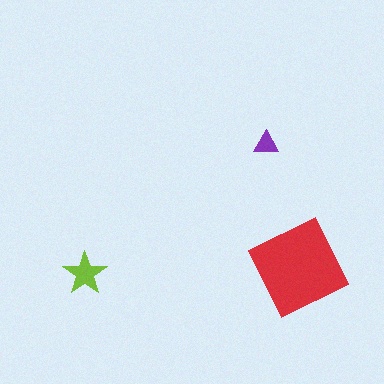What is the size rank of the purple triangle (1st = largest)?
3rd.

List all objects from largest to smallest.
The red square, the lime star, the purple triangle.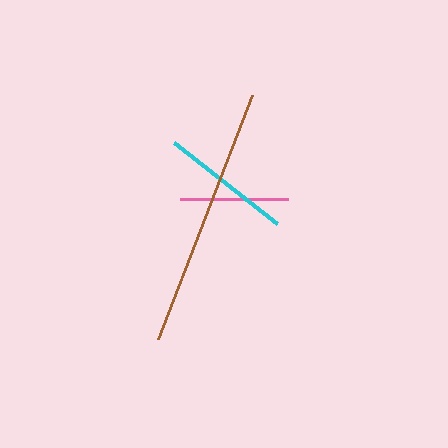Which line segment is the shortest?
The pink line is the shortest at approximately 108 pixels.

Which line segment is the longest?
The brown line is the longest at approximately 262 pixels.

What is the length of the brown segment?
The brown segment is approximately 262 pixels long.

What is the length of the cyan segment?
The cyan segment is approximately 131 pixels long.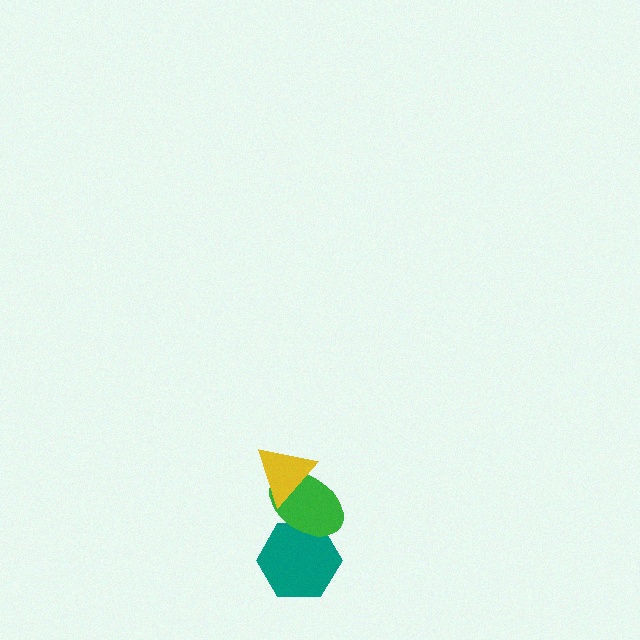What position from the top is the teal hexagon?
The teal hexagon is 3rd from the top.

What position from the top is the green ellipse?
The green ellipse is 2nd from the top.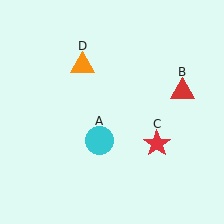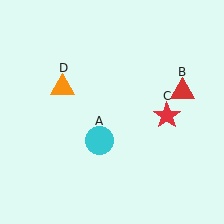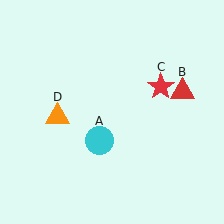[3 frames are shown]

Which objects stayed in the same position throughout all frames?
Cyan circle (object A) and red triangle (object B) remained stationary.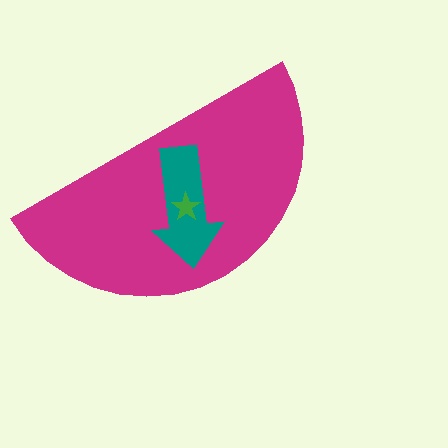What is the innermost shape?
The green star.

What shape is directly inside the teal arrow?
The green star.